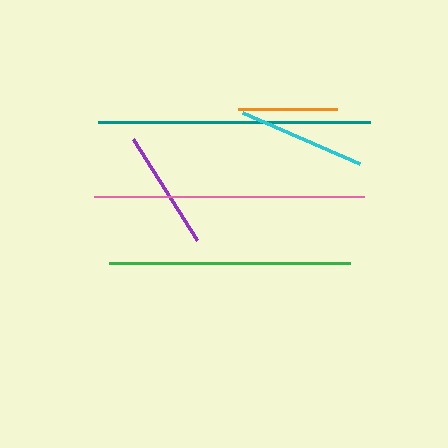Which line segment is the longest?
The teal line is the longest at approximately 273 pixels.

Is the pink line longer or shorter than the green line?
The pink line is longer than the green line.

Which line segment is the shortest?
The orange line is the shortest at approximately 99 pixels.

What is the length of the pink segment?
The pink segment is approximately 269 pixels long.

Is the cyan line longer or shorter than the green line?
The green line is longer than the cyan line.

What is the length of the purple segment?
The purple segment is approximately 119 pixels long.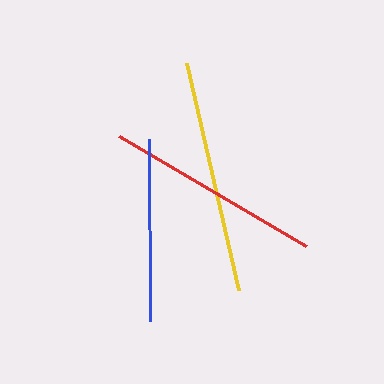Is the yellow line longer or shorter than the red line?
The yellow line is longer than the red line.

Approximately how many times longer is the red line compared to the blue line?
The red line is approximately 1.2 times the length of the blue line.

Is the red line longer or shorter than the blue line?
The red line is longer than the blue line.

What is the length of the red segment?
The red segment is approximately 217 pixels long.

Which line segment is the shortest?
The blue line is the shortest at approximately 182 pixels.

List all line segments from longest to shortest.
From longest to shortest: yellow, red, blue.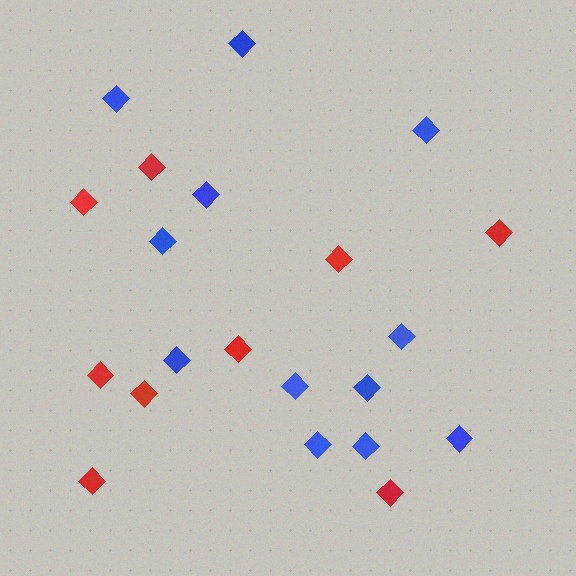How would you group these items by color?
There are 2 groups: one group of blue diamonds (12) and one group of red diamonds (9).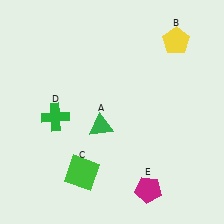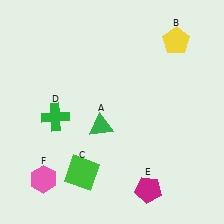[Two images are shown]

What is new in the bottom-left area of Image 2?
A pink hexagon (F) was added in the bottom-left area of Image 2.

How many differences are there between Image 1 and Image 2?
There is 1 difference between the two images.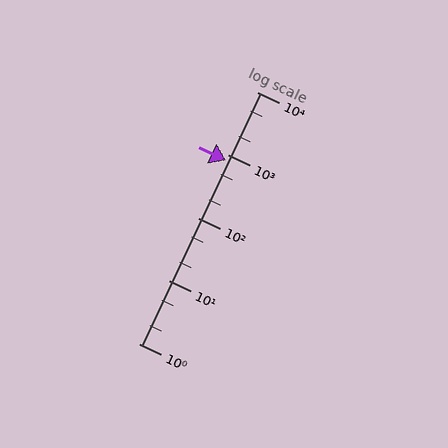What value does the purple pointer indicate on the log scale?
The pointer indicates approximately 820.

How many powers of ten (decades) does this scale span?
The scale spans 4 decades, from 1 to 10000.